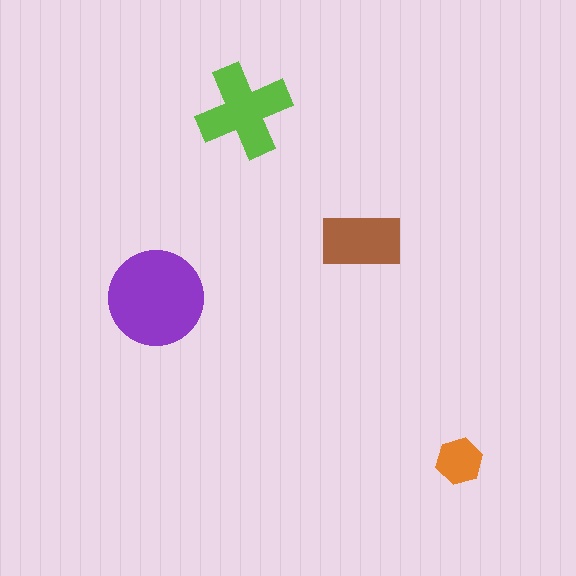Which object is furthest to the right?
The orange hexagon is rightmost.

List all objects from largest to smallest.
The purple circle, the lime cross, the brown rectangle, the orange hexagon.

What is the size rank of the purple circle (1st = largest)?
1st.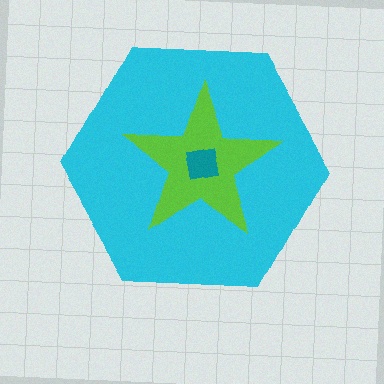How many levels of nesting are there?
3.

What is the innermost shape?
The teal square.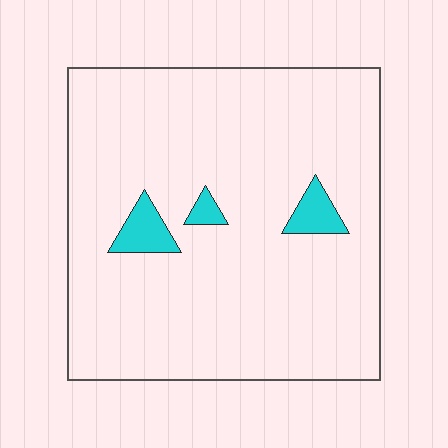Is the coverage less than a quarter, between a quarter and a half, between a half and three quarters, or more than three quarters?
Less than a quarter.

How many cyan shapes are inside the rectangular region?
3.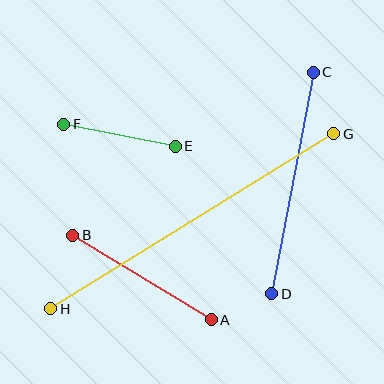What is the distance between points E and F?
The distance is approximately 114 pixels.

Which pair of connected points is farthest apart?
Points G and H are farthest apart.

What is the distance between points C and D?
The distance is approximately 225 pixels.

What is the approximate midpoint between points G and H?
The midpoint is at approximately (192, 221) pixels.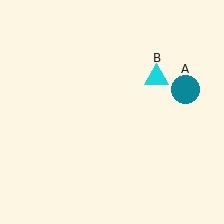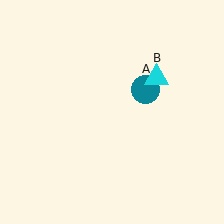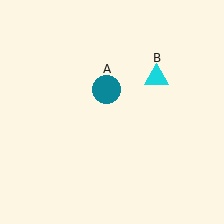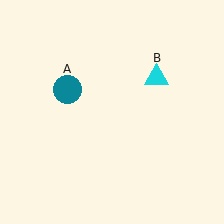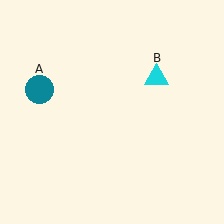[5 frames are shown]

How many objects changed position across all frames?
1 object changed position: teal circle (object A).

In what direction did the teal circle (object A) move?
The teal circle (object A) moved left.